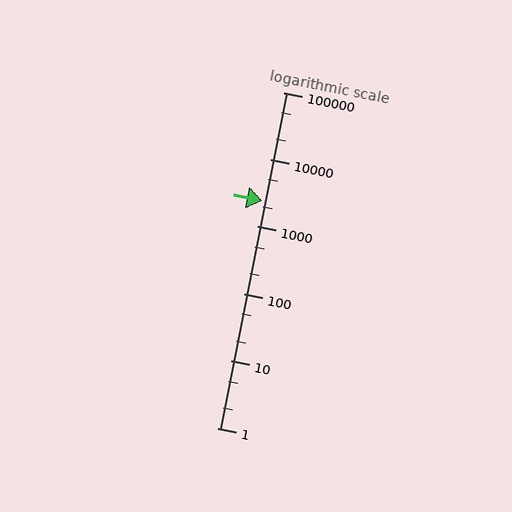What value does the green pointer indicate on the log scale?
The pointer indicates approximately 2400.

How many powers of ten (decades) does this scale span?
The scale spans 5 decades, from 1 to 100000.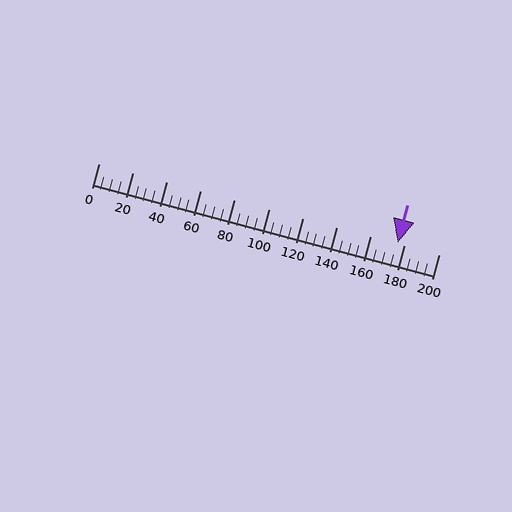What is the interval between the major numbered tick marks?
The major tick marks are spaced 20 units apart.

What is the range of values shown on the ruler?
The ruler shows values from 0 to 200.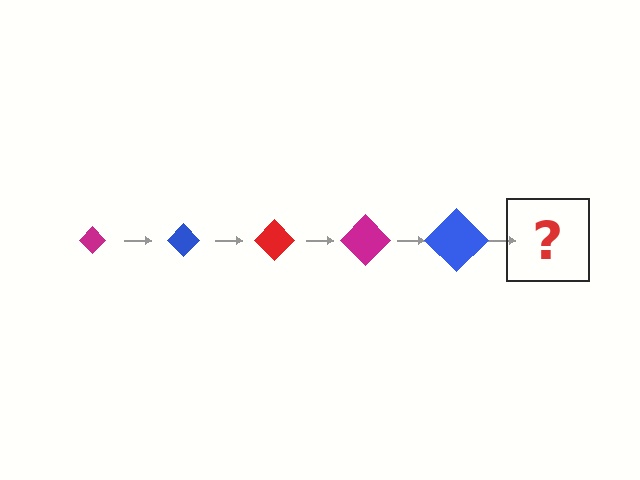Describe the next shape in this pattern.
It should be a red diamond, larger than the previous one.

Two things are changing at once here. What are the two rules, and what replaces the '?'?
The two rules are that the diamond grows larger each step and the color cycles through magenta, blue, and red. The '?' should be a red diamond, larger than the previous one.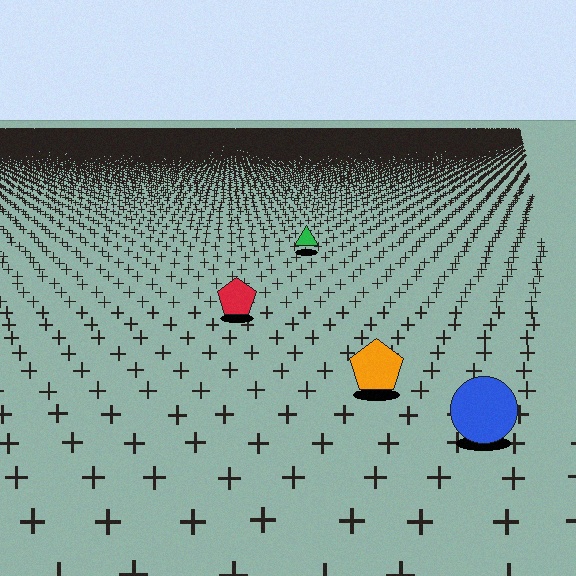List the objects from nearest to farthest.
From nearest to farthest: the blue circle, the orange pentagon, the red pentagon, the green triangle.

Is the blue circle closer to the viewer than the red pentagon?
Yes. The blue circle is closer — you can tell from the texture gradient: the ground texture is coarser near it.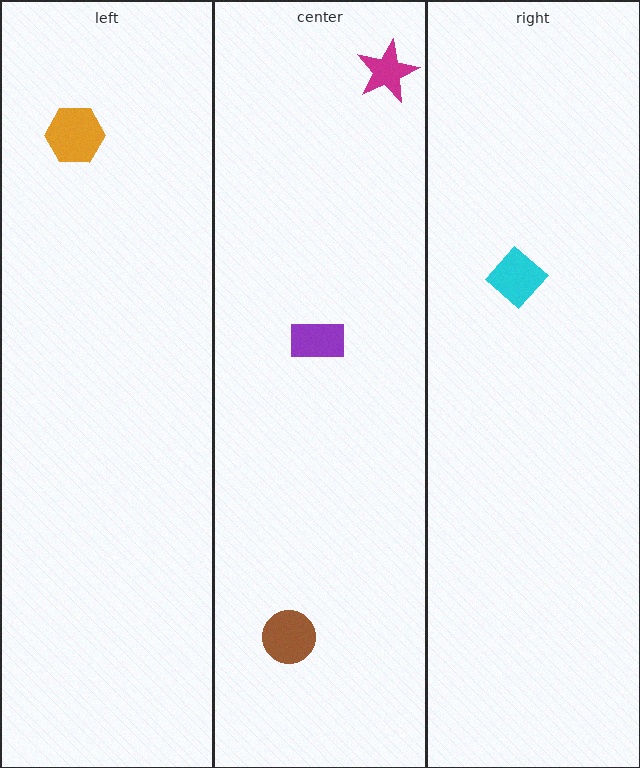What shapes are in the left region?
The orange hexagon.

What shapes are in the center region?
The magenta star, the brown circle, the purple rectangle.